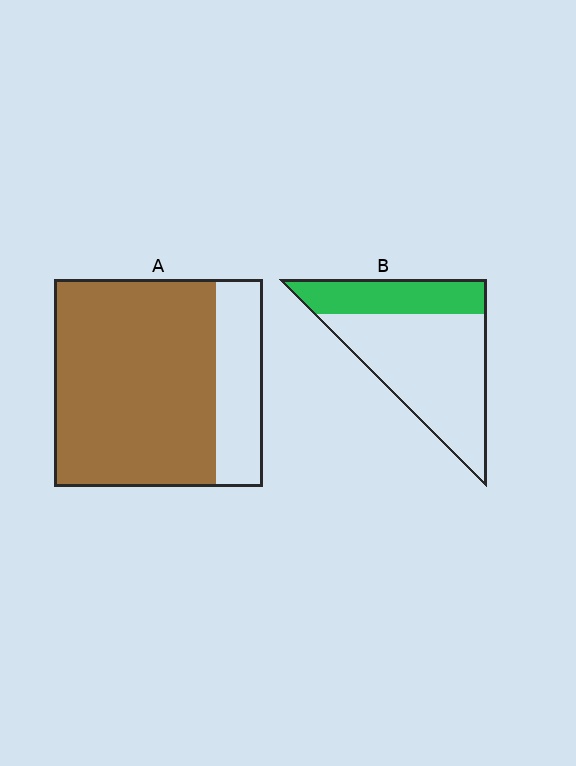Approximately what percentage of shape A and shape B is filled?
A is approximately 80% and B is approximately 30%.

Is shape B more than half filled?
No.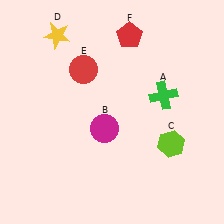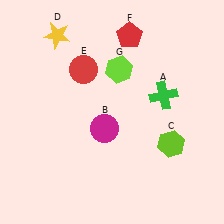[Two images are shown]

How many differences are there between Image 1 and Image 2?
There is 1 difference between the two images.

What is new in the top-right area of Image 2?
A lime hexagon (G) was added in the top-right area of Image 2.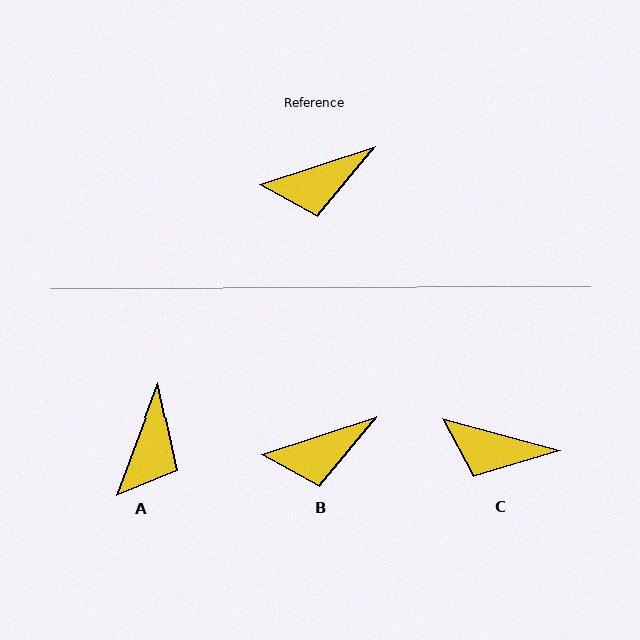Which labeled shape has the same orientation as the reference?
B.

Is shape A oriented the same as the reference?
No, it is off by about 52 degrees.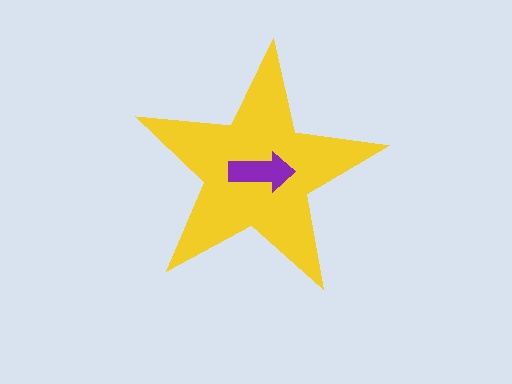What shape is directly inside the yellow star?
The purple arrow.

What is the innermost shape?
The purple arrow.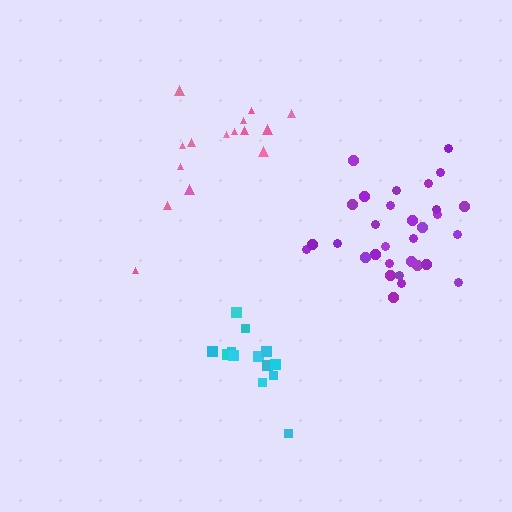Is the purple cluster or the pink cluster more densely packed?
Purple.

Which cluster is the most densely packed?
Purple.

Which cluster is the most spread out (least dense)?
Pink.